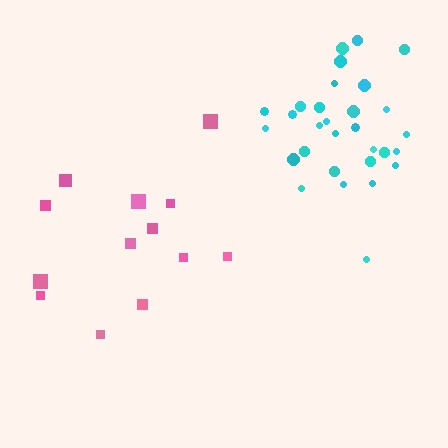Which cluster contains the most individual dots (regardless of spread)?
Cyan (30).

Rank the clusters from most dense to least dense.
cyan, pink.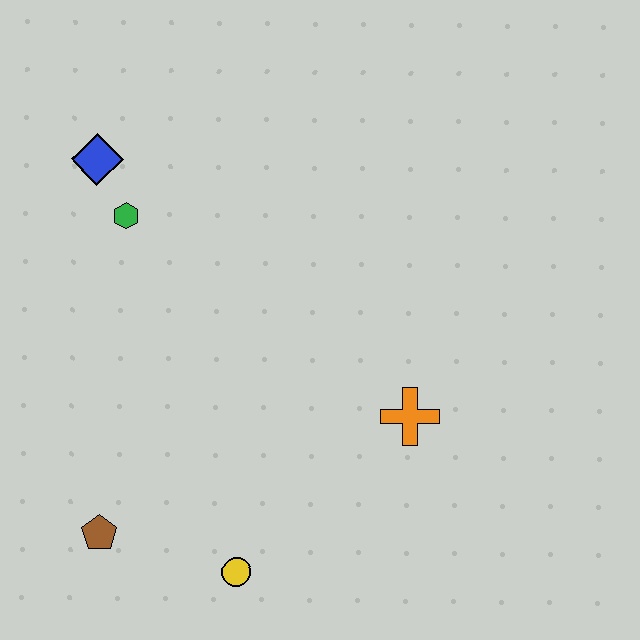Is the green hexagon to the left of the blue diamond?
No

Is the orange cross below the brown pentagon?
No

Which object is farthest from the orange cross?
The blue diamond is farthest from the orange cross.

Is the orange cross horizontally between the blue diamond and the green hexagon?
No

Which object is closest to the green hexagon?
The blue diamond is closest to the green hexagon.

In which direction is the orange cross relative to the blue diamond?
The orange cross is to the right of the blue diamond.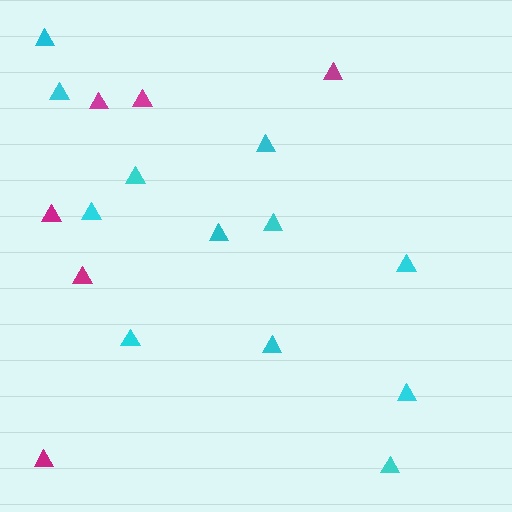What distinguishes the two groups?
There are 2 groups: one group of cyan triangles (12) and one group of magenta triangles (6).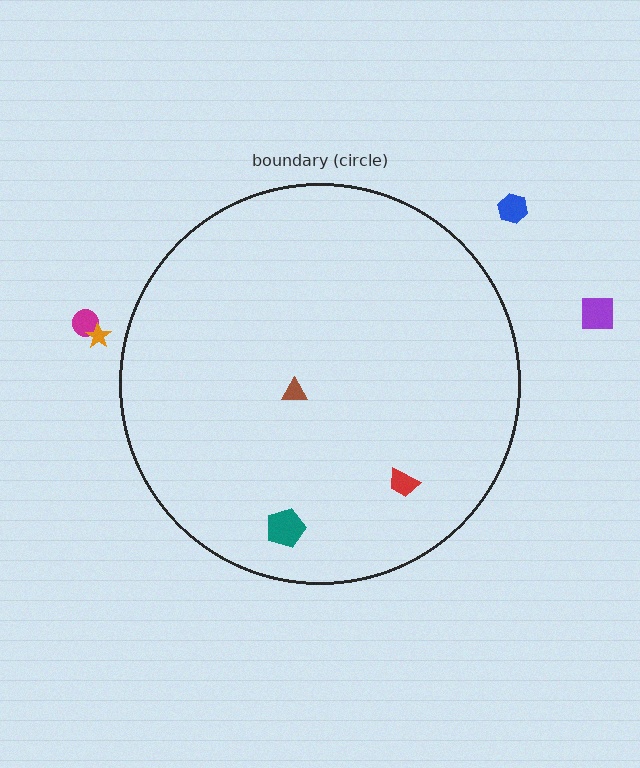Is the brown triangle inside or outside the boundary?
Inside.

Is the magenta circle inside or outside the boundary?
Outside.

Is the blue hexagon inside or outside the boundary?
Outside.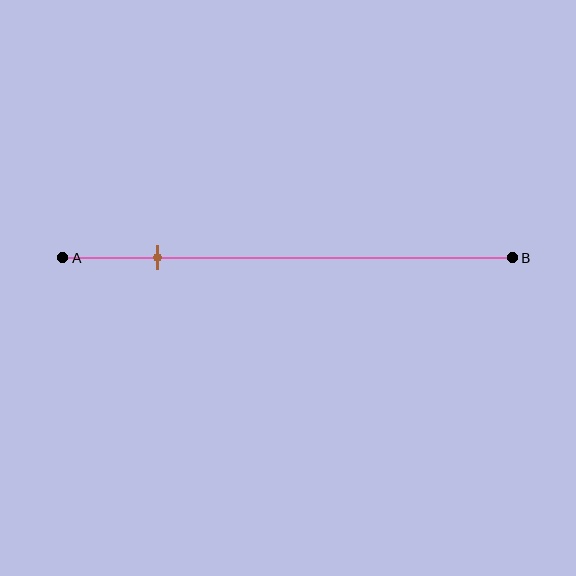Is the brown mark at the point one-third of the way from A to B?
No, the mark is at about 20% from A, not at the 33% one-third point.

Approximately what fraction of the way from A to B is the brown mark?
The brown mark is approximately 20% of the way from A to B.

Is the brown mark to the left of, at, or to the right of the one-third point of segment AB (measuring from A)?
The brown mark is to the left of the one-third point of segment AB.